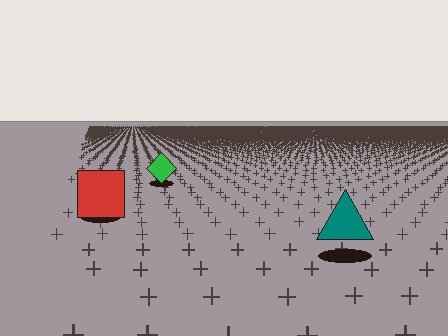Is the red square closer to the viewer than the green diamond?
Yes. The red square is closer — you can tell from the texture gradient: the ground texture is coarser near it.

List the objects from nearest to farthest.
From nearest to farthest: the teal triangle, the red square, the green diamond.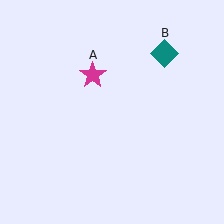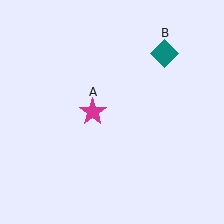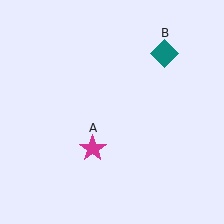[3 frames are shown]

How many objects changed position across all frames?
1 object changed position: magenta star (object A).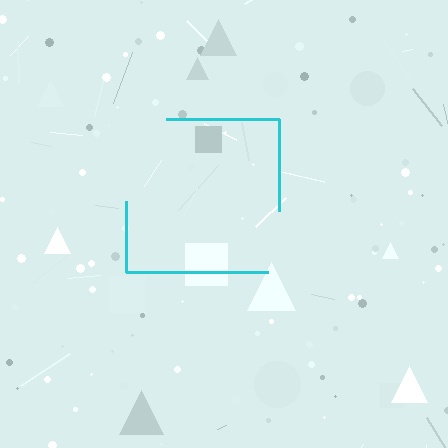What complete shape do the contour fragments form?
The contour fragments form a square.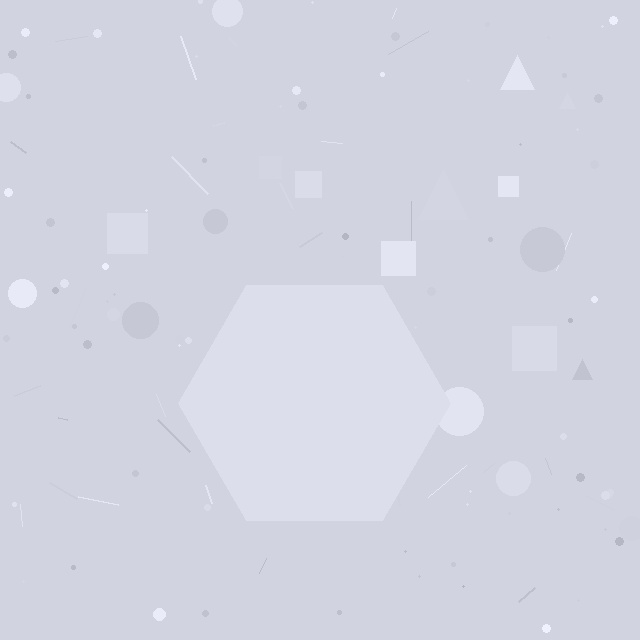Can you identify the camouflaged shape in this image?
The camouflaged shape is a hexagon.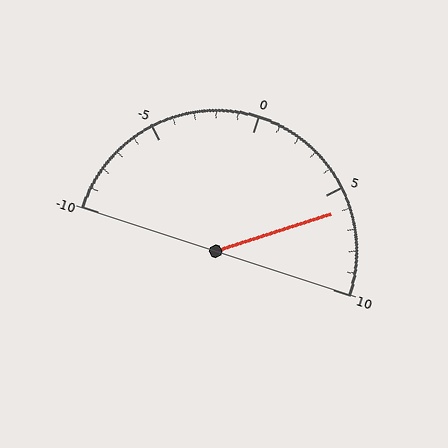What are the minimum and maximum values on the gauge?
The gauge ranges from -10 to 10.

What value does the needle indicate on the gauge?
The needle indicates approximately 6.